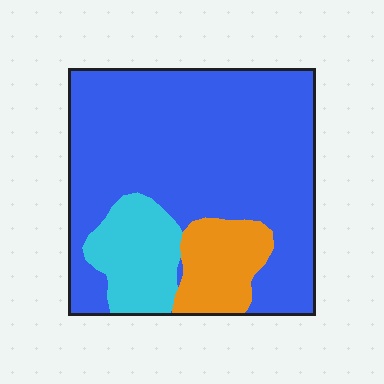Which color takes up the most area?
Blue, at roughly 75%.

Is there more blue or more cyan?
Blue.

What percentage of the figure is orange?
Orange covers roughly 15% of the figure.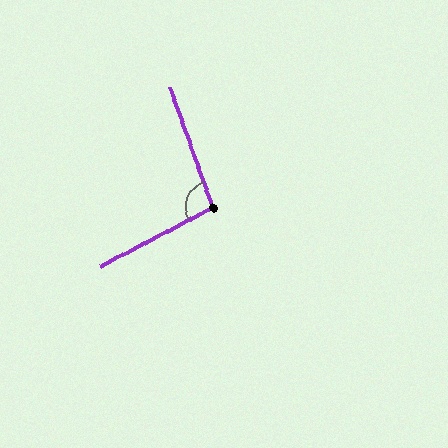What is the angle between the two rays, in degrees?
Approximately 99 degrees.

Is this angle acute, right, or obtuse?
It is obtuse.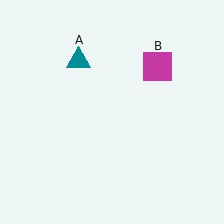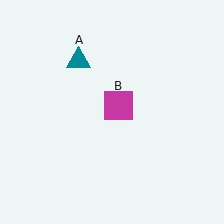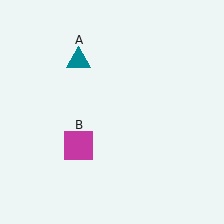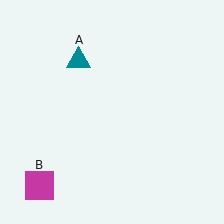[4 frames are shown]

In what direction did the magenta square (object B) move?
The magenta square (object B) moved down and to the left.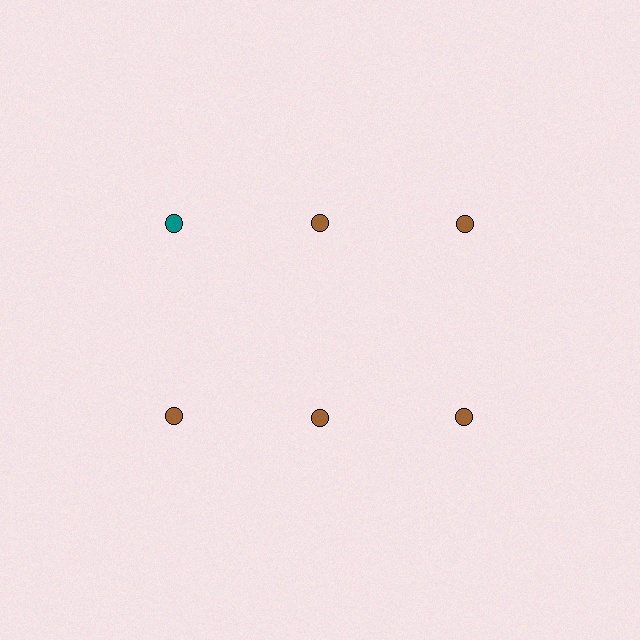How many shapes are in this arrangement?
There are 6 shapes arranged in a grid pattern.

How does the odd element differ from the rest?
It has a different color: teal instead of brown.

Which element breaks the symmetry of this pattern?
The teal circle in the top row, leftmost column breaks the symmetry. All other shapes are brown circles.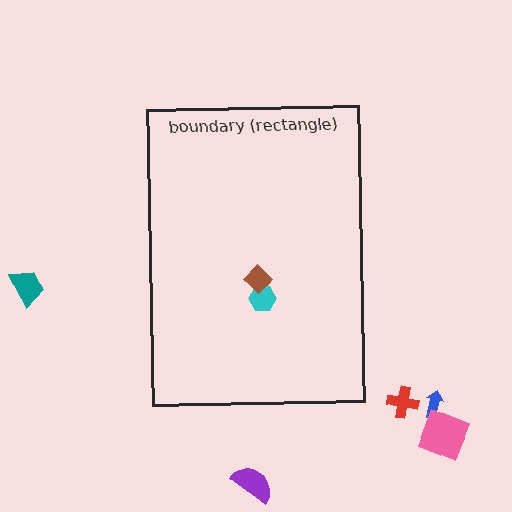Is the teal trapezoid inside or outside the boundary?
Outside.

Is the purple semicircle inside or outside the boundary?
Outside.